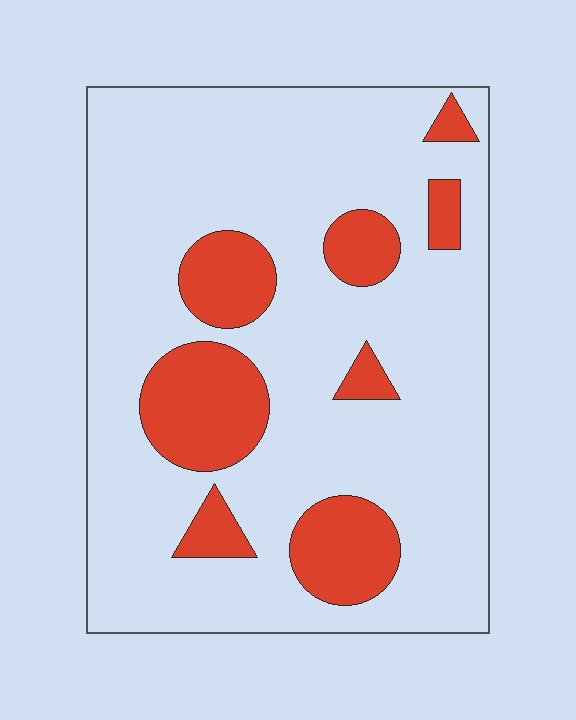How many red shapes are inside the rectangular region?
8.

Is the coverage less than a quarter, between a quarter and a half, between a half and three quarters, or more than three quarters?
Less than a quarter.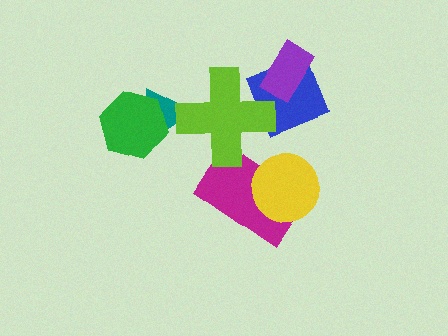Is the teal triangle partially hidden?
Yes, it is partially covered by another shape.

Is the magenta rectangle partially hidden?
Yes, it is partially covered by another shape.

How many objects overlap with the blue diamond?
2 objects overlap with the blue diamond.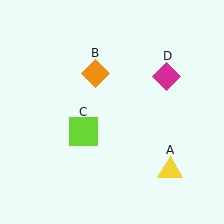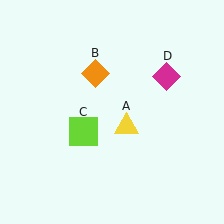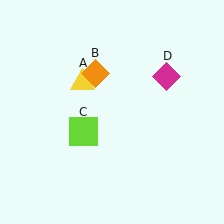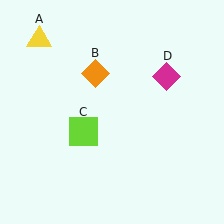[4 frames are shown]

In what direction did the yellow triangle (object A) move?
The yellow triangle (object A) moved up and to the left.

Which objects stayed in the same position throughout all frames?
Orange diamond (object B) and lime square (object C) and magenta diamond (object D) remained stationary.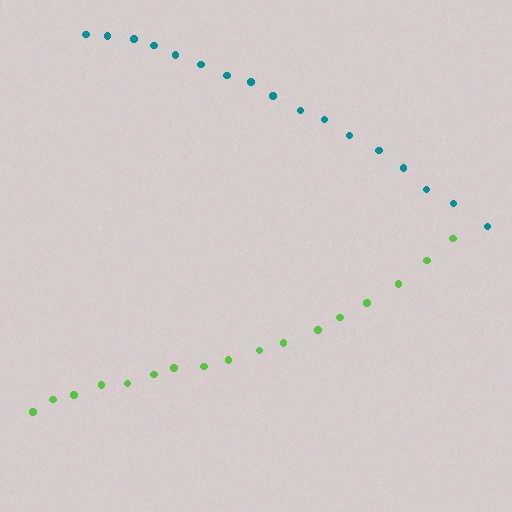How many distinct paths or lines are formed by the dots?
There are 2 distinct paths.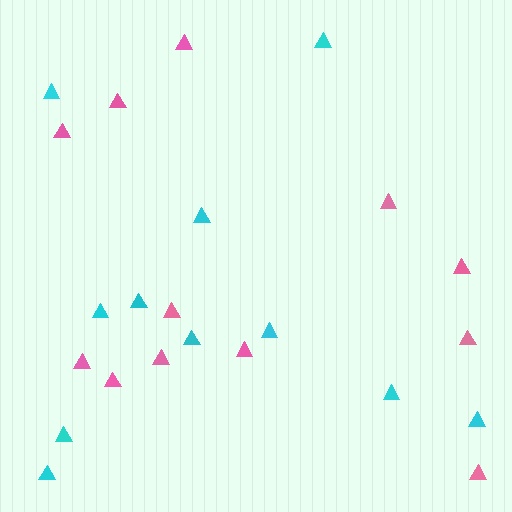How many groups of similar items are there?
There are 2 groups: one group of cyan triangles (11) and one group of pink triangles (12).